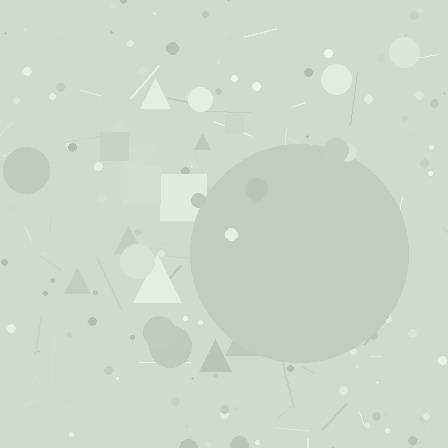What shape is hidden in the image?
A circle is hidden in the image.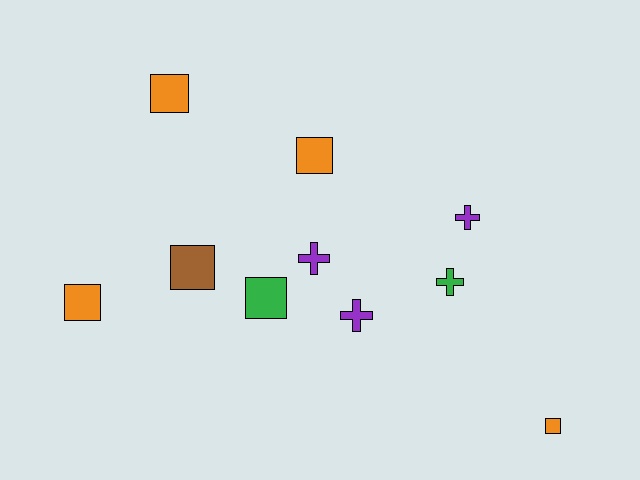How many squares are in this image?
There are 6 squares.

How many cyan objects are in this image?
There are no cyan objects.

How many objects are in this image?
There are 10 objects.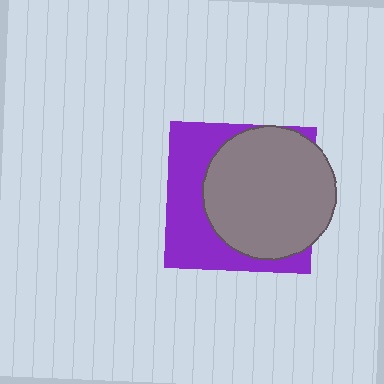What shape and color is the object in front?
The object in front is a gray circle.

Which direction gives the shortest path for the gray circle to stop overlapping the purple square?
Moving right gives the shortest separation.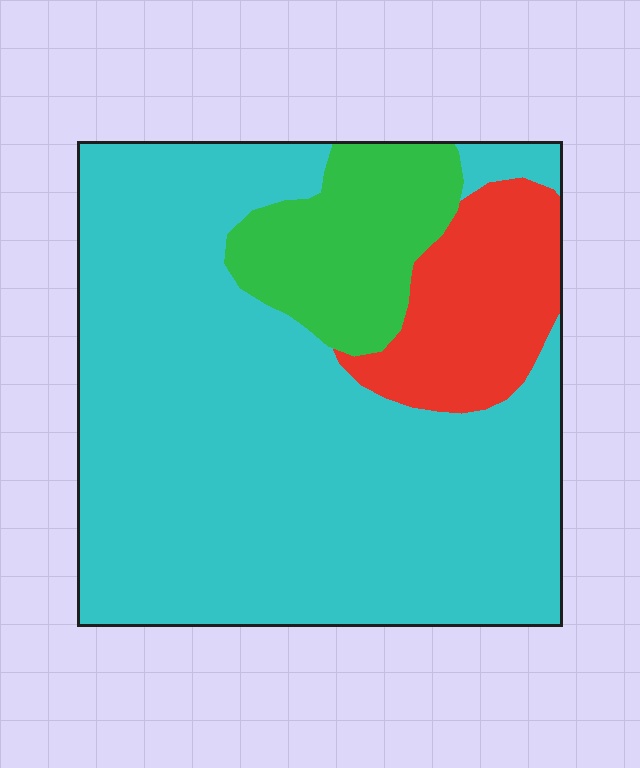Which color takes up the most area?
Cyan, at roughly 75%.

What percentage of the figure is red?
Red takes up about one eighth (1/8) of the figure.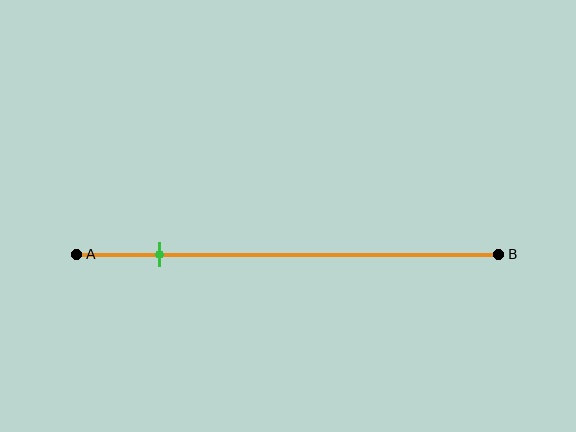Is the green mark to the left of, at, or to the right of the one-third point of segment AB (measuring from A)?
The green mark is to the left of the one-third point of segment AB.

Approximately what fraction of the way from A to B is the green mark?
The green mark is approximately 20% of the way from A to B.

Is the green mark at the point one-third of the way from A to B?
No, the mark is at about 20% from A, not at the 33% one-third point.